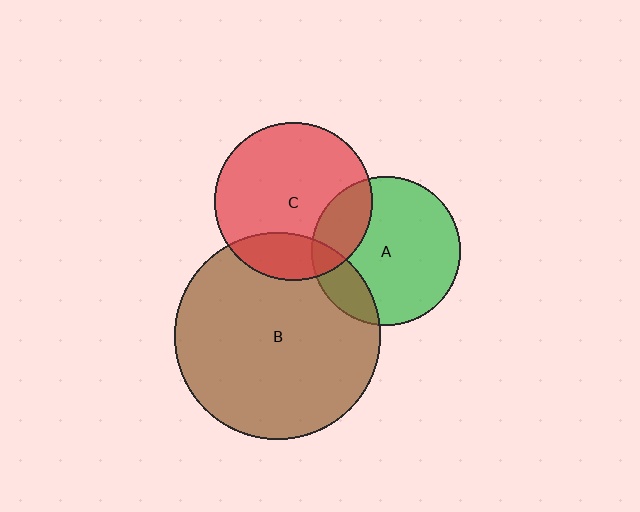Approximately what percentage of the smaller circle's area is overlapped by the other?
Approximately 20%.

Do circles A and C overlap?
Yes.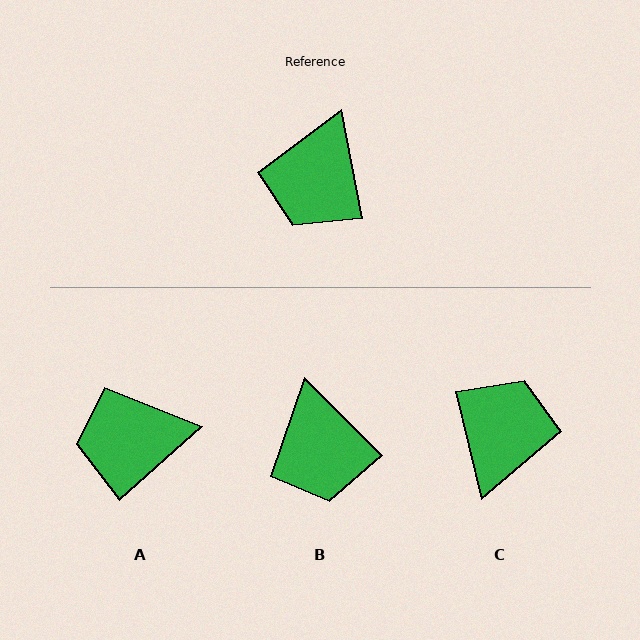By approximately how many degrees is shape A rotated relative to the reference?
Approximately 59 degrees clockwise.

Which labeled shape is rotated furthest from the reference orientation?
C, about 177 degrees away.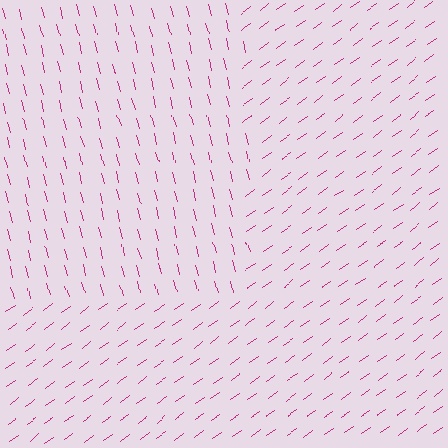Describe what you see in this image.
The image is filled with small magenta line segments. A rectangle region in the image has lines oriented differently from the surrounding lines, creating a visible texture boundary.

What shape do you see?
I see a rectangle.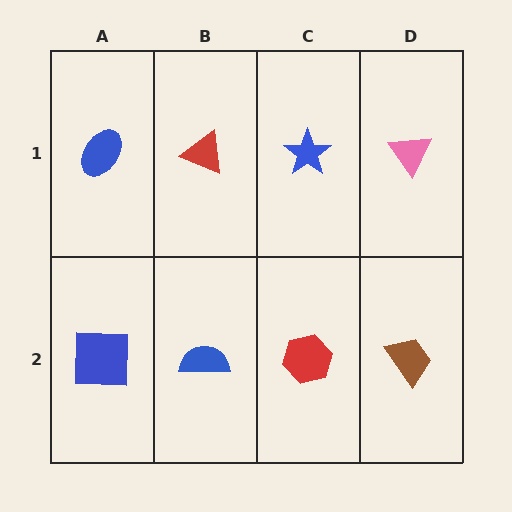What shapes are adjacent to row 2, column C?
A blue star (row 1, column C), a blue semicircle (row 2, column B), a brown trapezoid (row 2, column D).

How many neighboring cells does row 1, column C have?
3.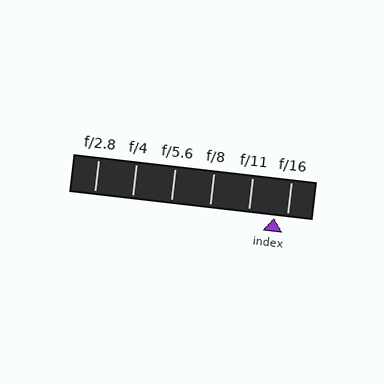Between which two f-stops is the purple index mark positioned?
The index mark is between f/11 and f/16.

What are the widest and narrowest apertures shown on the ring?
The widest aperture shown is f/2.8 and the narrowest is f/16.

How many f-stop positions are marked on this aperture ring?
There are 6 f-stop positions marked.